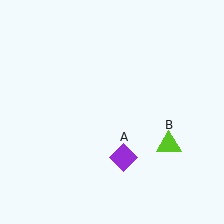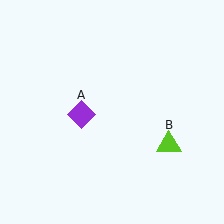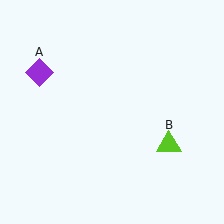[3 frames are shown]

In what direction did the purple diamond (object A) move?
The purple diamond (object A) moved up and to the left.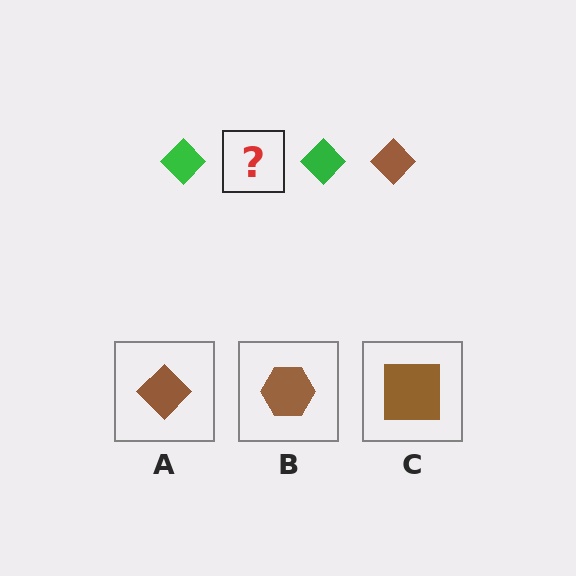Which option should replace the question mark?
Option A.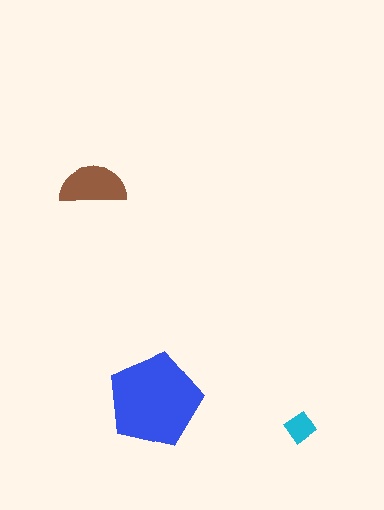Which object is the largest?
The blue pentagon.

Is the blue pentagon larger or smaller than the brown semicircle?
Larger.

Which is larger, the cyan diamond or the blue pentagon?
The blue pentagon.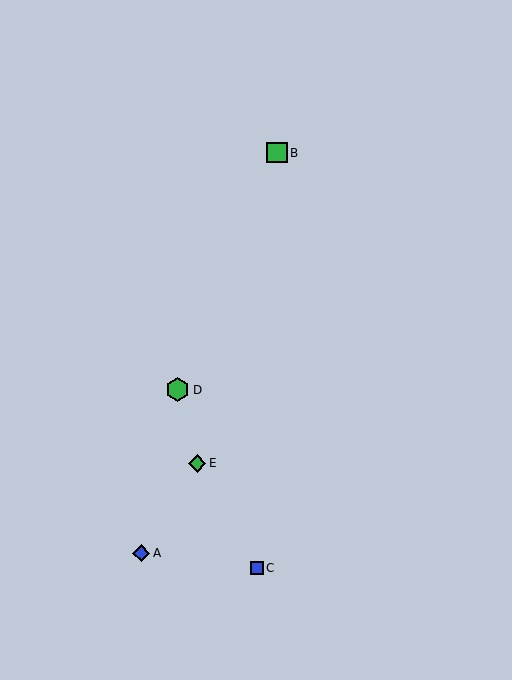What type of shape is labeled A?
Shape A is a blue diamond.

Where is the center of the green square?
The center of the green square is at (277, 153).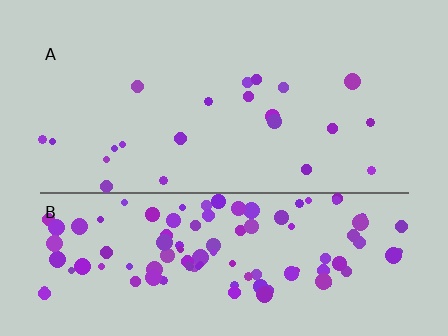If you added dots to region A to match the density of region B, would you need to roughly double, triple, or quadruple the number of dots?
Approximately quadruple.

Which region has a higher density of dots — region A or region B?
B (the bottom).